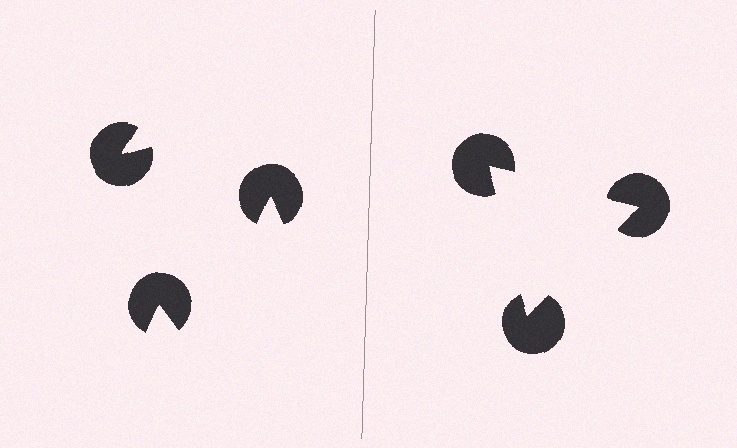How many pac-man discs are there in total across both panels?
6 — 3 on each side.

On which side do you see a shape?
An illusory triangle appears on the right side. On the left side the wedge cuts are rotated, so no coherent shape forms.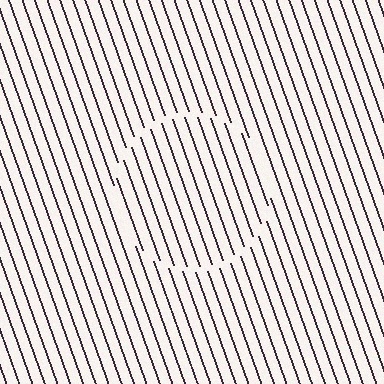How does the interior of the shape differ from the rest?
The interior of the shape contains the same grating, shifted by half a period — the contour is defined by the phase discontinuity where line-ends from the inner and outer gratings abut.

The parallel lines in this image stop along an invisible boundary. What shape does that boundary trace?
An illusory circle. The interior of the shape contains the same grating, shifted by half a period — the contour is defined by the phase discontinuity where line-ends from the inner and outer gratings abut.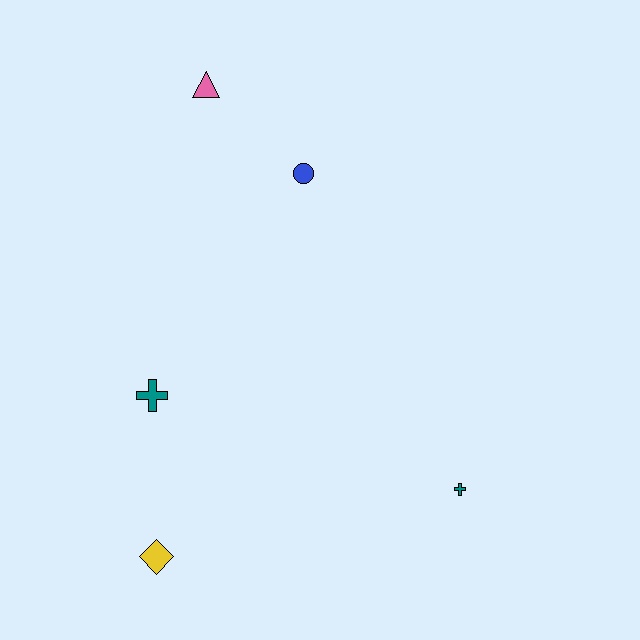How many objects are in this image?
There are 5 objects.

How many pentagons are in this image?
There are no pentagons.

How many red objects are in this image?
There are no red objects.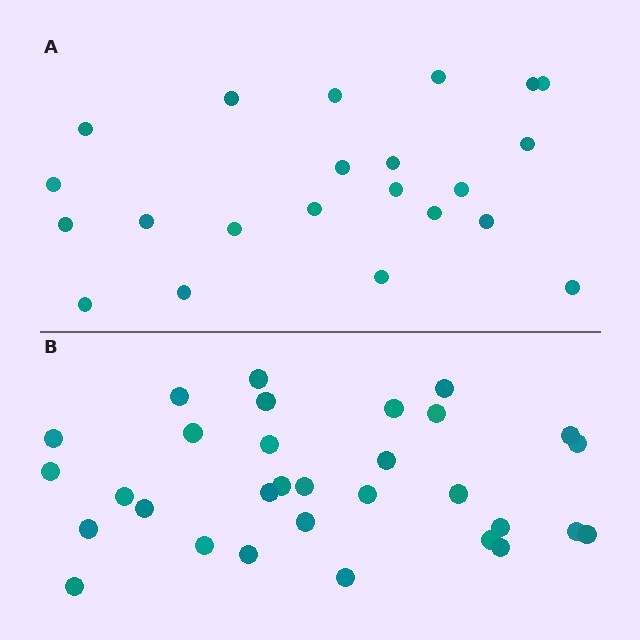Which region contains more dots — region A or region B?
Region B (the bottom region) has more dots.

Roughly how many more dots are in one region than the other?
Region B has roughly 8 or so more dots than region A.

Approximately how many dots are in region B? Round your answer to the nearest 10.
About 30 dots. (The exact count is 31, which rounds to 30.)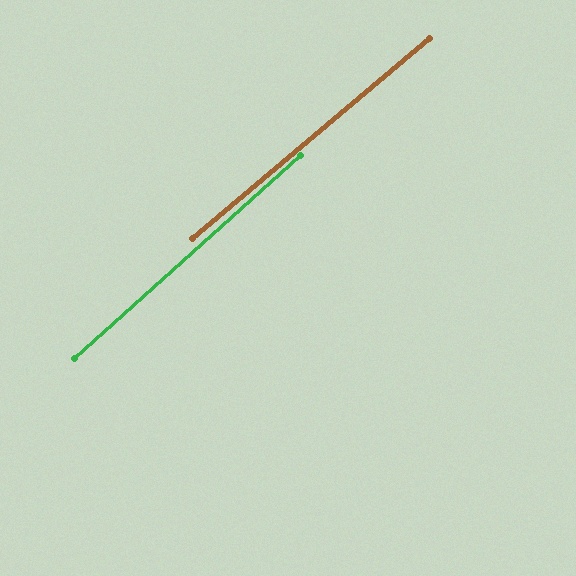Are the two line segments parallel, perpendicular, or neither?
Parallel — their directions differ by only 1.7°.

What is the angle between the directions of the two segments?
Approximately 2 degrees.